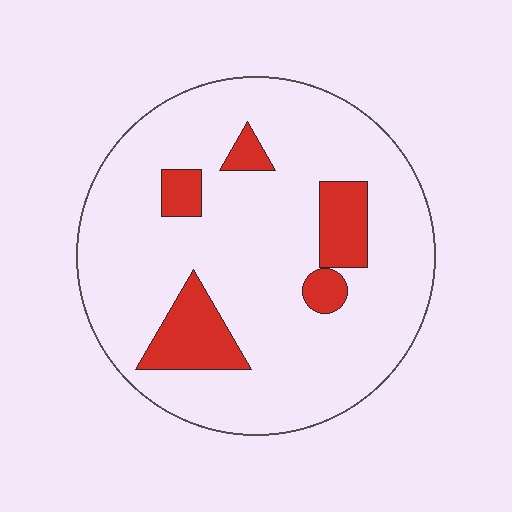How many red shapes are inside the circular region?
5.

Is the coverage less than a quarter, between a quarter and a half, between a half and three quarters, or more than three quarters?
Less than a quarter.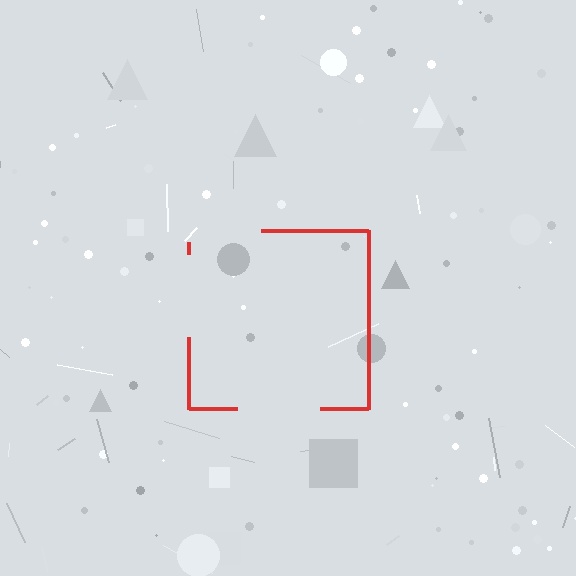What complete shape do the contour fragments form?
The contour fragments form a square.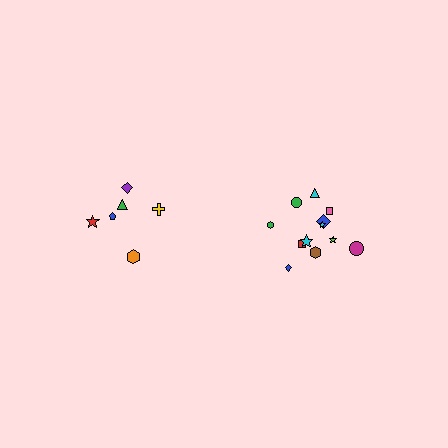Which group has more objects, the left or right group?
The right group.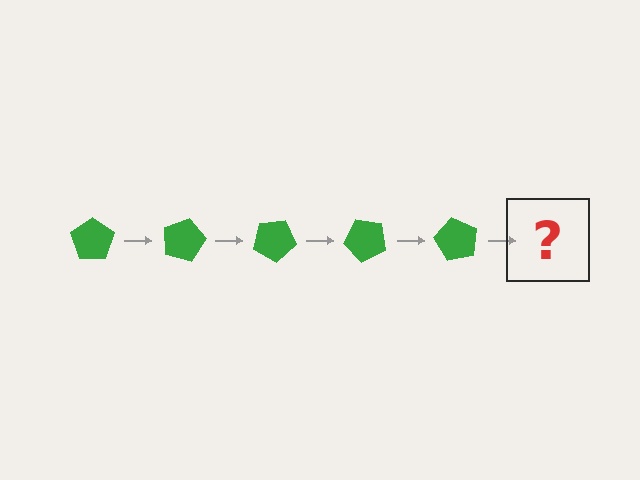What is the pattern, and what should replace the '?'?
The pattern is that the pentagon rotates 15 degrees each step. The '?' should be a green pentagon rotated 75 degrees.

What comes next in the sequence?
The next element should be a green pentagon rotated 75 degrees.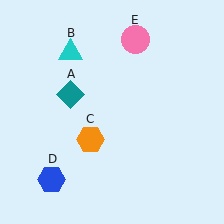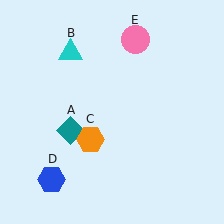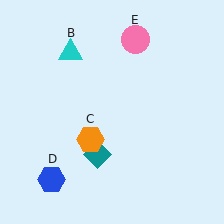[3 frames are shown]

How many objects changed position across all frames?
1 object changed position: teal diamond (object A).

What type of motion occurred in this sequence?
The teal diamond (object A) rotated counterclockwise around the center of the scene.